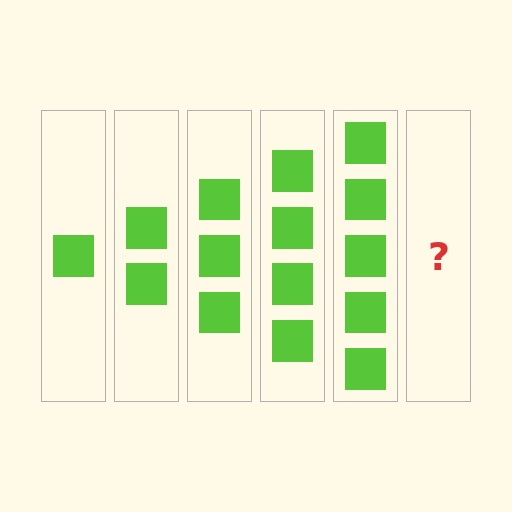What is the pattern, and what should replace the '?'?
The pattern is that each step adds one more square. The '?' should be 6 squares.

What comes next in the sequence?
The next element should be 6 squares.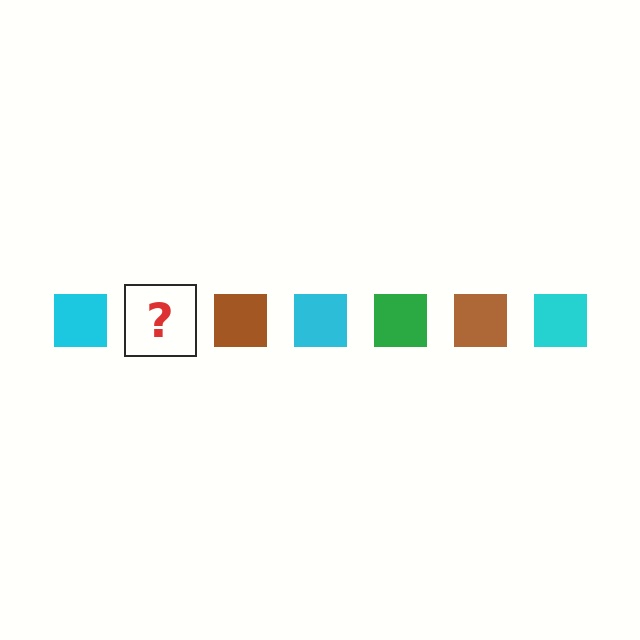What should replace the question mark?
The question mark should be replaced with a green square.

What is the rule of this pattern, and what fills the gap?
The rule is that the pattern cycles through cyan, green, brown squares. The gap should be filled with a green square.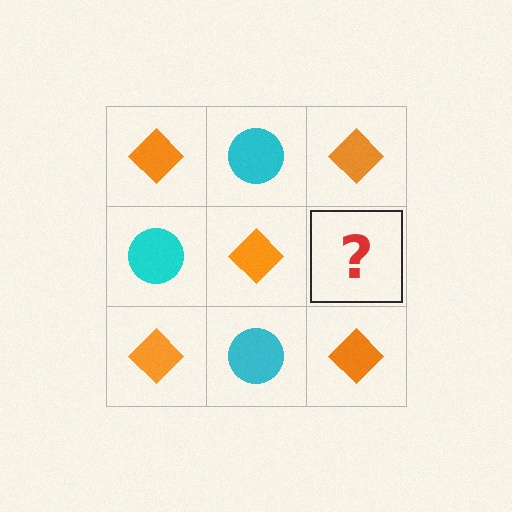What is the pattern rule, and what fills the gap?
The rule is that it alternates orange diamond and cyan circle in a checkerboard pattern. The gap should be filled with a cyan circle.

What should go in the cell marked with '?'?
The missing cell should contain a cyan circle.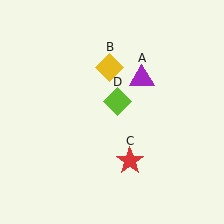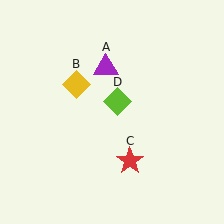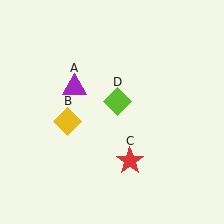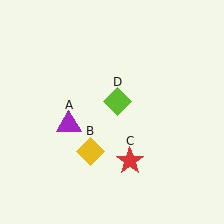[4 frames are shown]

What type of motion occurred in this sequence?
The purple triangle (object A), yellow diamond (object B) rotated counterclockwise around the center of the scene.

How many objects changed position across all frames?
2 objects changed position: purple triangle (object A), yellow diamond (object B).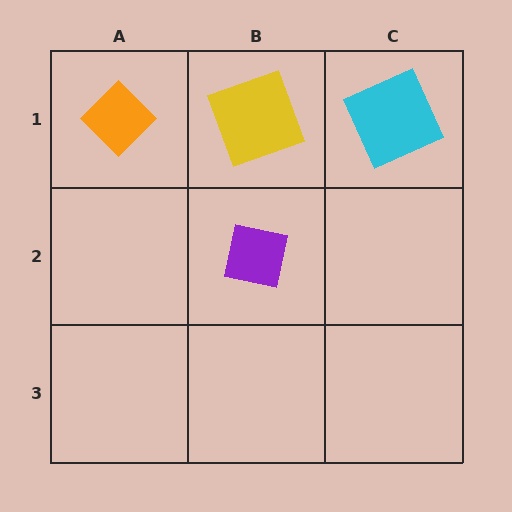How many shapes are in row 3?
0 shapes.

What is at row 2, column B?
A purple square.